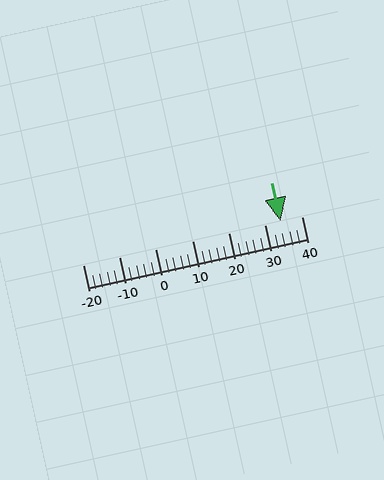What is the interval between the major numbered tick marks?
The major tick marks are spaced 10 units apart.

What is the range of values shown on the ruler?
The ruler shows values from -20 to 40.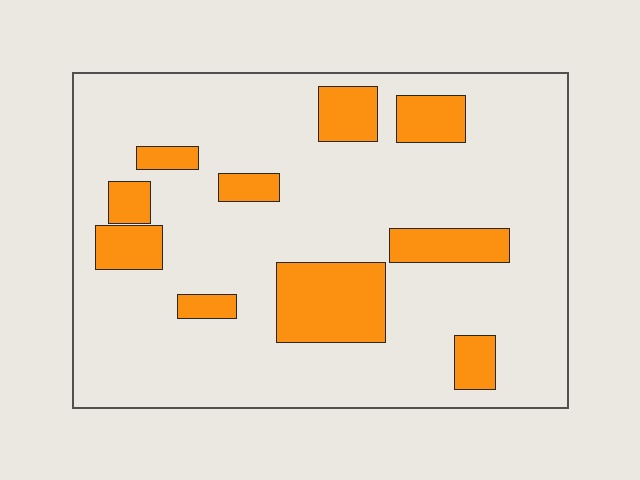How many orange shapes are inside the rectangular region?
10.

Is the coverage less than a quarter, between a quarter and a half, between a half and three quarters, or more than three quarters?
Less than a quarter.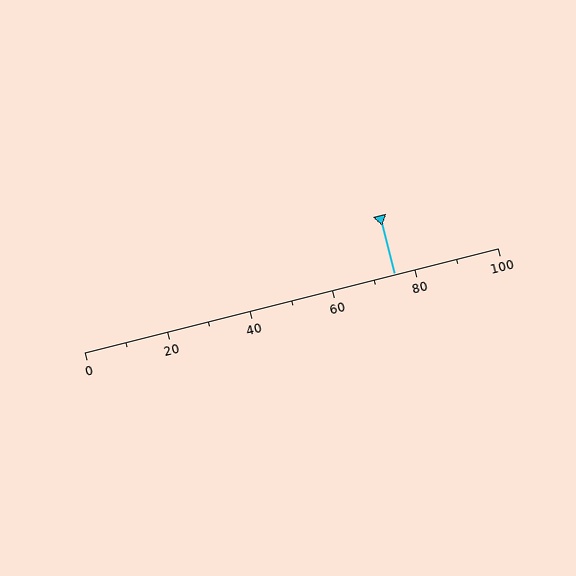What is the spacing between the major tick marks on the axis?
The major ticks are spaced 20 apart.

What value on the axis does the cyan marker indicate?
The marker indicates approximately 75.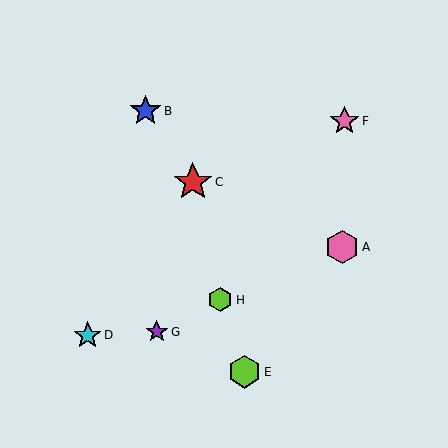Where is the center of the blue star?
The center of the blue star is at (145, 111).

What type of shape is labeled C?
Shape C is a red star.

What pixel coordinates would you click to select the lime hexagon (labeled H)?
Click at (220, 300) to select the lime hexagon H.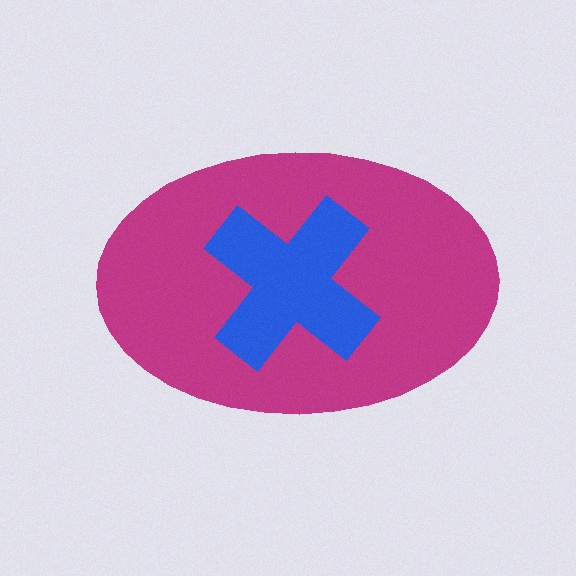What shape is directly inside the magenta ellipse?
The blue cross.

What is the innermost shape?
The blue cross.